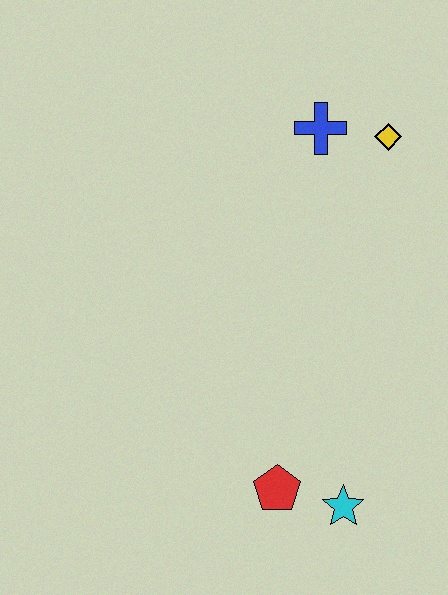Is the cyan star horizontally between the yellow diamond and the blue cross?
Yes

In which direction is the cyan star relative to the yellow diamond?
The cyan star is below the yellow diamond.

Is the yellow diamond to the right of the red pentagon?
Yes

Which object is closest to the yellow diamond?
The blue cross is closest to the yellow diamond.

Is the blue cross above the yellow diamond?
Yes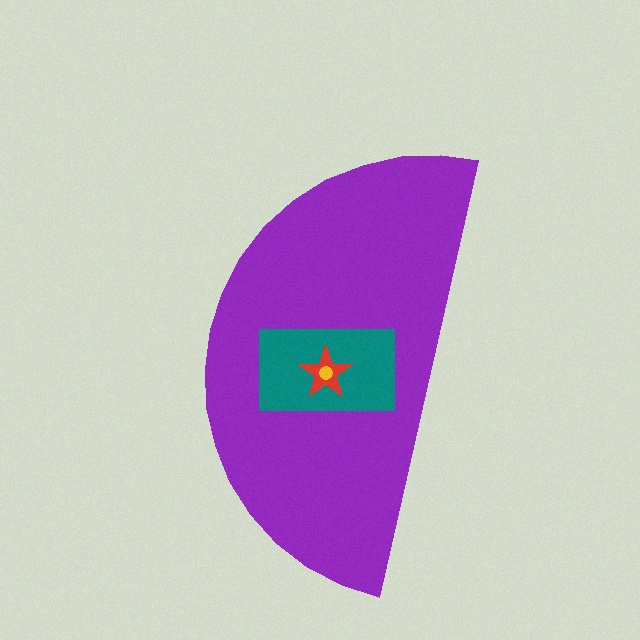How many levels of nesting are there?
4.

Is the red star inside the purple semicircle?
Yes.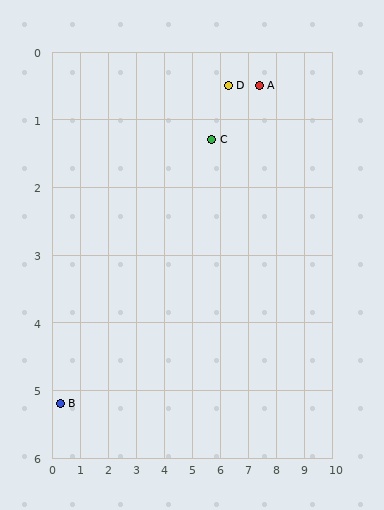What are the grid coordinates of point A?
Point A is at approximately (7.4, 0.5).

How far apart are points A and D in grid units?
Points A and D are about 1.1 grid units apart.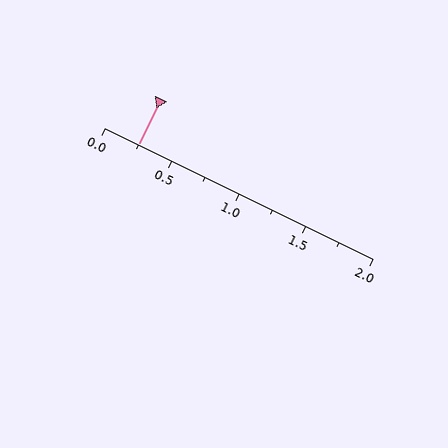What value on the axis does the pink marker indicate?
The marker indicates approximately 0.25.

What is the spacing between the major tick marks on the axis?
The major ticks are spaced 0.5 apart.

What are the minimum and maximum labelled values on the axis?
The axis runs from 0.0 to 2.0.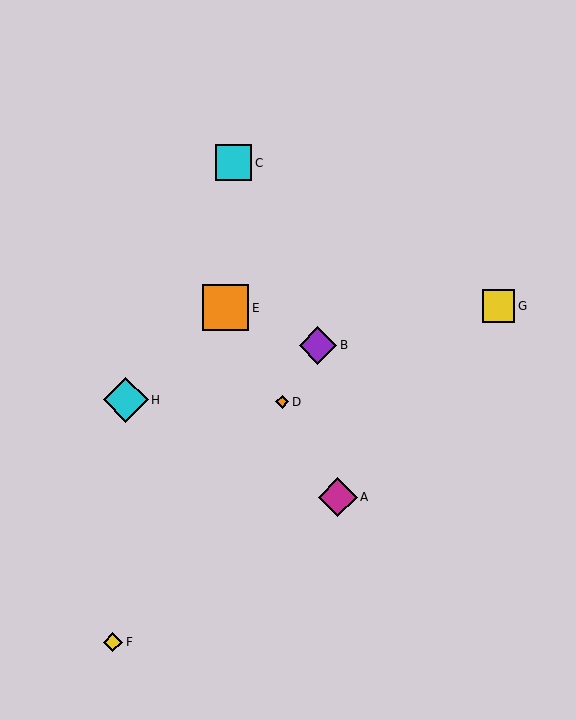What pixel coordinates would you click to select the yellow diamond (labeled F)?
Click at (113, 642) to select the yellow diamond F.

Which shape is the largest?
The orange square (labeled E) is the largest.